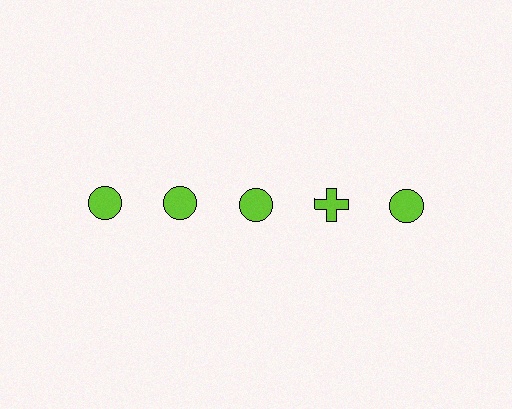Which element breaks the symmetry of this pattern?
The lime cross in the top row, second from right column breaks the symmetry. All other shapes are lime circles.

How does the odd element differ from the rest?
It has a different shape: cross instead of circle.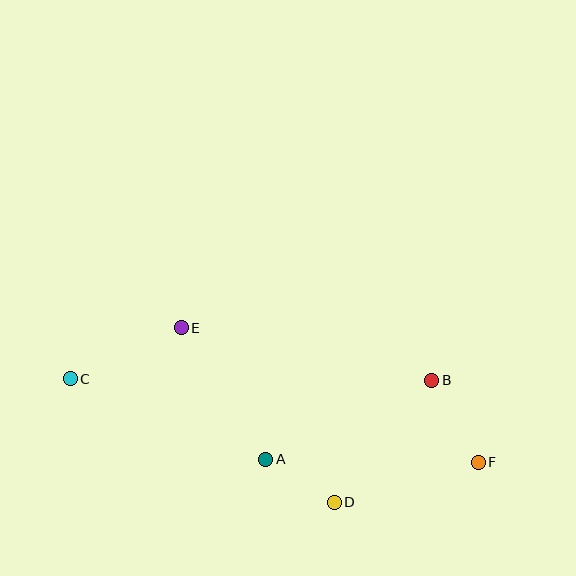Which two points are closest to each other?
Points A and D are closest to each other.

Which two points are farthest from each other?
Points C and F are farthest from each other.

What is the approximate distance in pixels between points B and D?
The distance between B and D is approximately 157 pixels.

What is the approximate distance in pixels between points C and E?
The distance between C and E is approximately 122 pixels.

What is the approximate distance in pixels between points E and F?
The distance between E and F is approximately 326 pixels.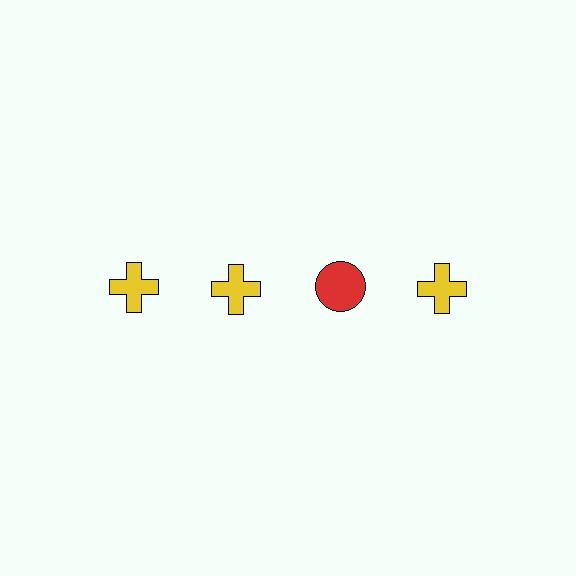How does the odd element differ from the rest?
It differs in both color (red instead of yellow) and shape (circle instead of cross).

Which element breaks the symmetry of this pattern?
The red circle in the top row, center column breaks the symmetry. All other shapes are yellow crosses.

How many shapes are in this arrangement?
There are 4 shapes arranged in a grid pattern.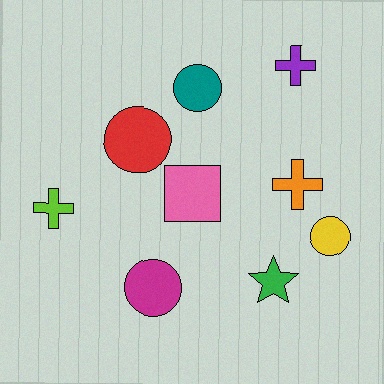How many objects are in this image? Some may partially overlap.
There are 9 objects.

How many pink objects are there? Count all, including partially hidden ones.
There is 1 pink object.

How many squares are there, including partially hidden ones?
There is 1 square.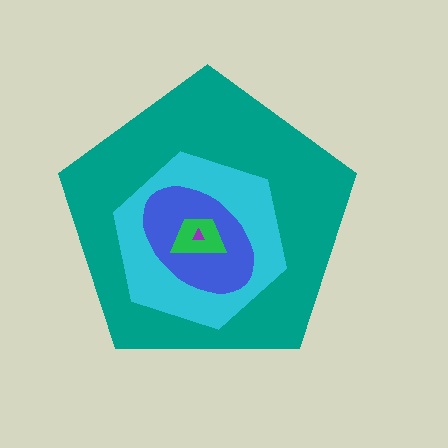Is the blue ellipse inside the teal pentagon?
Yes.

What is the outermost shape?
The teal pentagon.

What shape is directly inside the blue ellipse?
The green trapezoid.